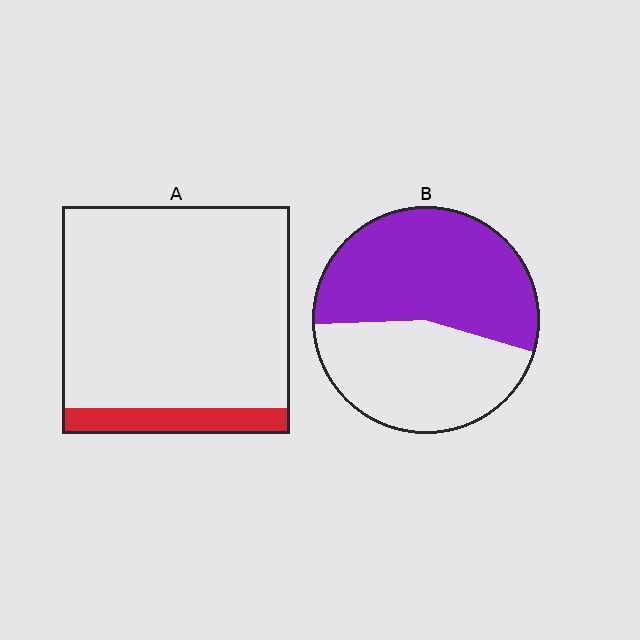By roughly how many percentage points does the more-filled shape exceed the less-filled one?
By roughly 45 percentage points (B over A).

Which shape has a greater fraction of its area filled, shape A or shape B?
Shape B.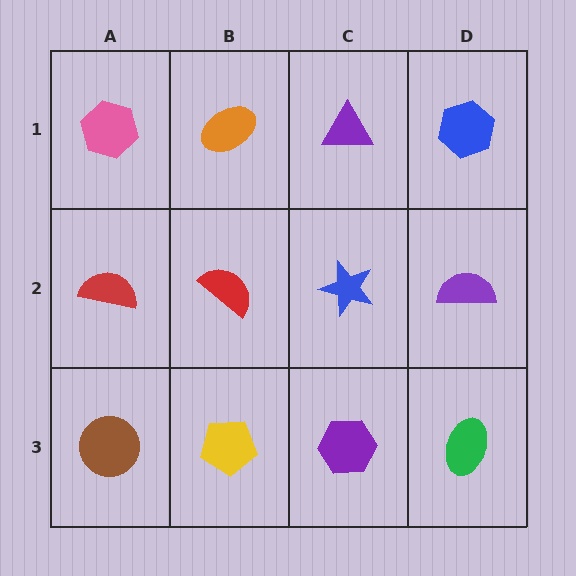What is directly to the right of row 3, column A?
A yellow pentagon.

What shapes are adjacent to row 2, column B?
An orange ellipse (row 1, column B), a yellow pentagon (row 3, column B), a red semicircle (row 2, column A), a blue star (row 2, column C).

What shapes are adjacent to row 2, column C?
A purple triangle (row 1, column C), a purple hexagon (row 3, column C), a red semicircle (row 2, column B), a purple semicircle (row 2, column D).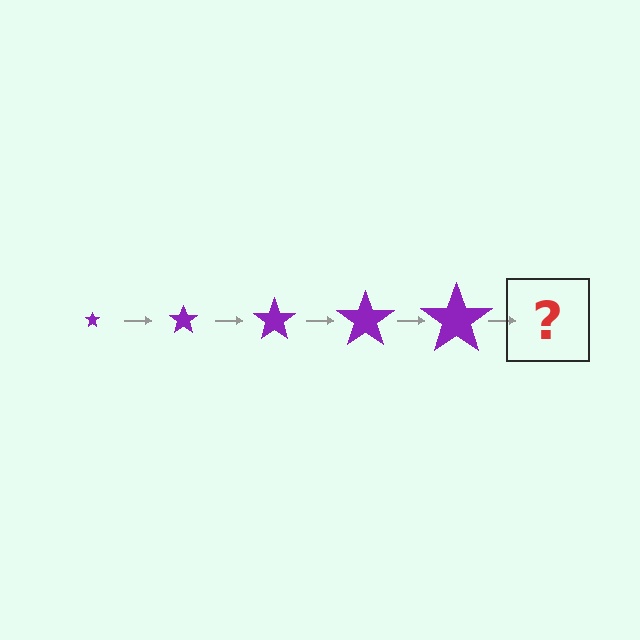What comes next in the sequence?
The next element should be a purple star, larger than the previous one.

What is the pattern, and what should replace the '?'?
The pattern is that the star gets progressively larger each step. The '?' should be a purple star, larger than the previous one.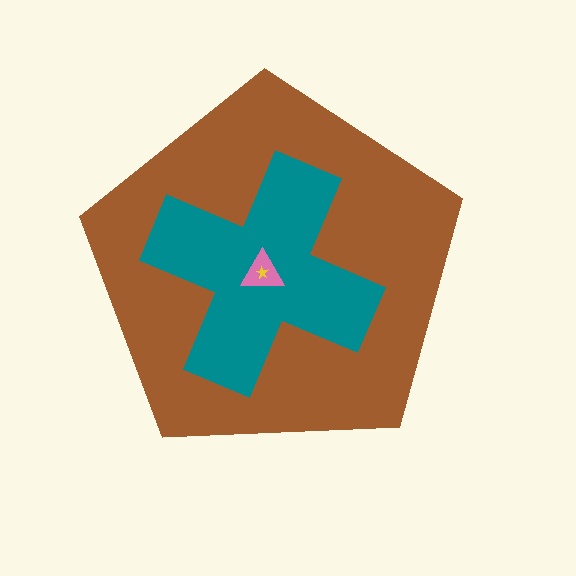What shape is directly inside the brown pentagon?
The teal cross.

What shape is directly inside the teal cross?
The pink triangle.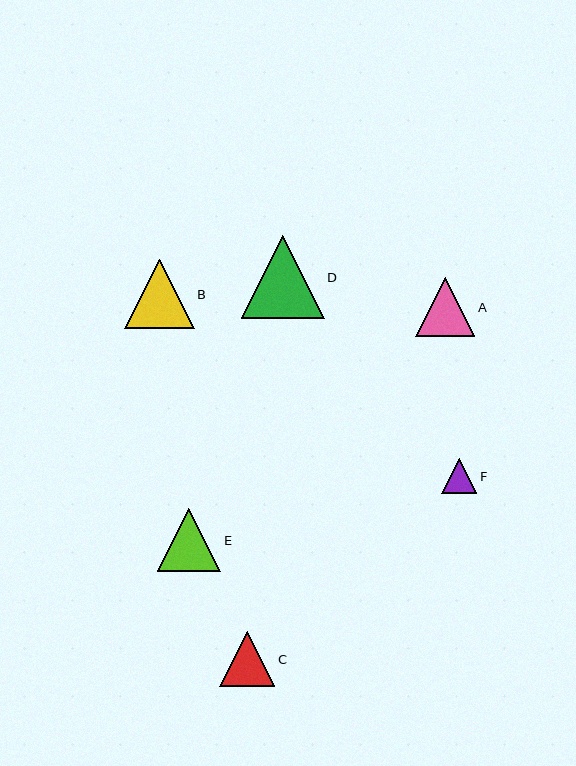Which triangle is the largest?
Triangle D is the largest with a size of approximately 83 pixels.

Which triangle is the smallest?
Triangle F is the smallest with a size of approximately 35 pixels.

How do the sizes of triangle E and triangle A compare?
Triangle E and triangle A are approximately the same size.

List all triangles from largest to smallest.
From largest to smallest: D, B, E, A, C, F.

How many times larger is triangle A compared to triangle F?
Triangle A is approximately 1.7 times the size of triangle F.